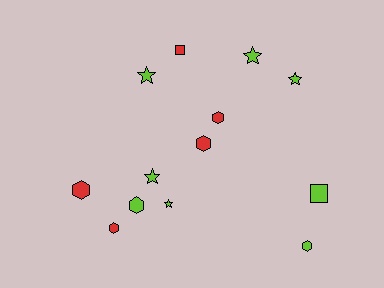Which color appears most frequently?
Lime, with 8 objects.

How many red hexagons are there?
There are 4 red hexagons.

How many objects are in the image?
There are 13 objects.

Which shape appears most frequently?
Hexagon, with 6 objects.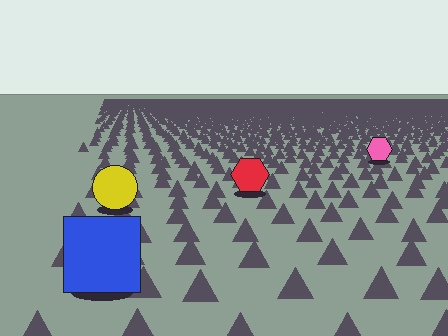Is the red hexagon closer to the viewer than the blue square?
No. The blue square is closer — you can tell from the texture gradient: the ground texture is coarser near it.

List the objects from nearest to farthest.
From nearest to farthest: the blue square, the yellow circle, the red hexagon, the pink hexagon.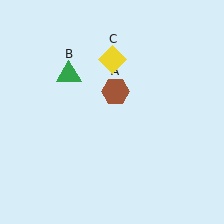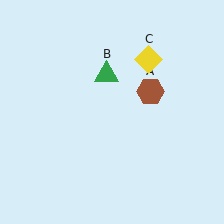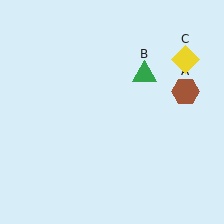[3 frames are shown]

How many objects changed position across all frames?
3 objects changed position: brown hexagon (object A), green triangle (object B), yellow diamond (object C).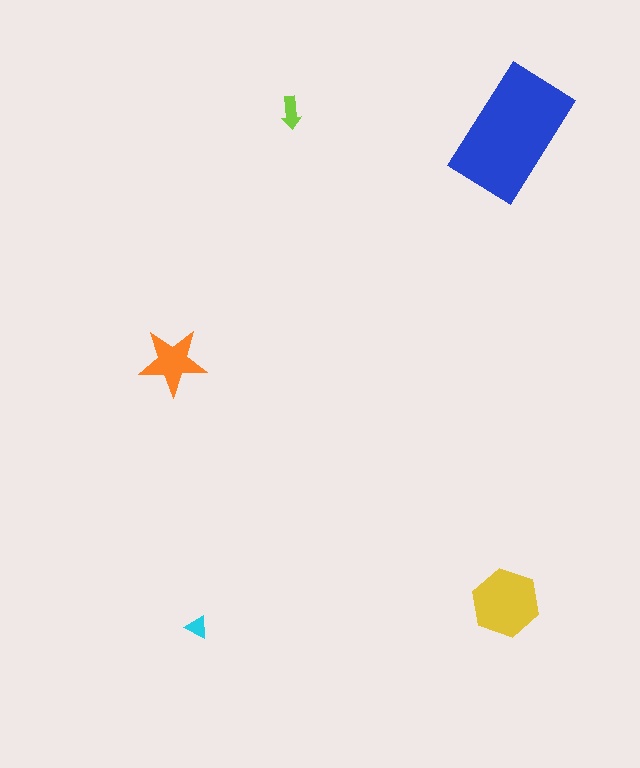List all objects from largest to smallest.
The blue rectangle, the yellow hexagon, the orange star, the lime arrow, the cyan triangle.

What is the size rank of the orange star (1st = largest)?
3rd.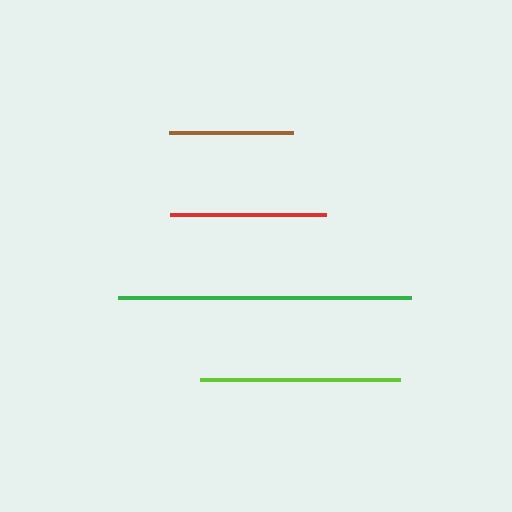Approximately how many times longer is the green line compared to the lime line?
The green line is approximately 1.5 times the length of the lime line.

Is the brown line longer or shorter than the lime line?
The lime line is longer than the brown line.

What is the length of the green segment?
The green segment is approximately 293 pixels long.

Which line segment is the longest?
The green line is the longest at approximately 293 pixels.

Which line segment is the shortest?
The brown line is the shortest at approximately 124 pixels.